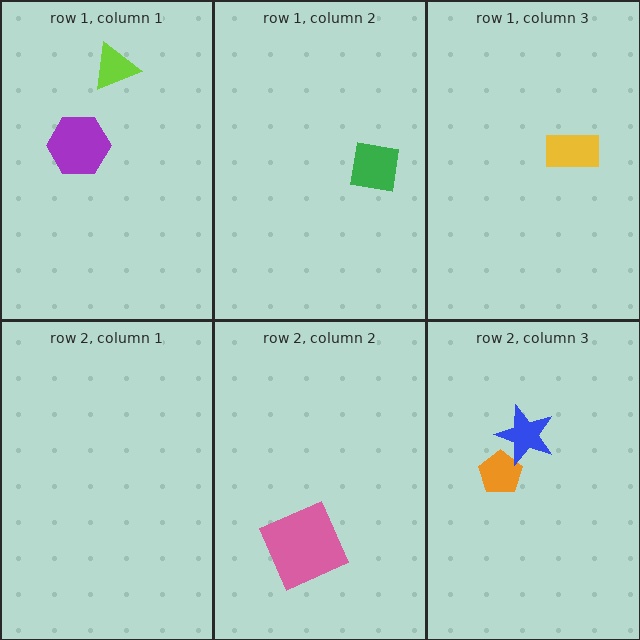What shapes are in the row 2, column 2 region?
The pink square.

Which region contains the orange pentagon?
The row 2, column 3 region.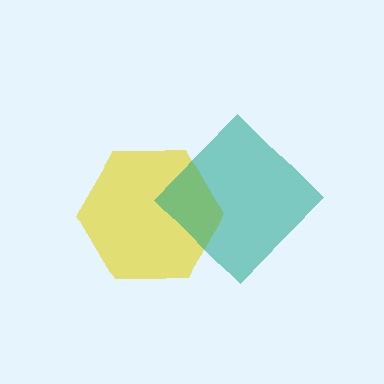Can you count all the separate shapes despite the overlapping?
Yes, there are 2 separate shapes.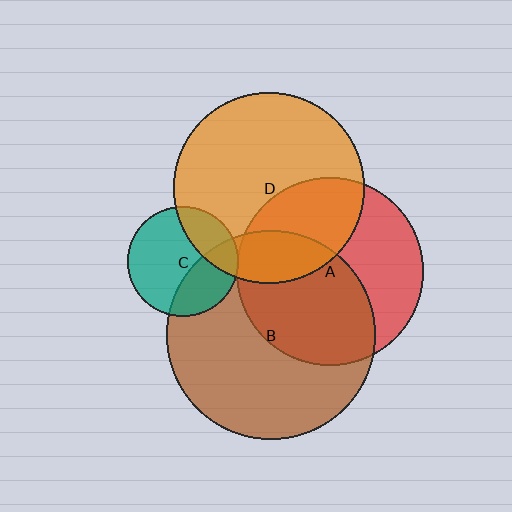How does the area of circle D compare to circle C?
Approximately 3.0 times.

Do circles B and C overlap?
Yes.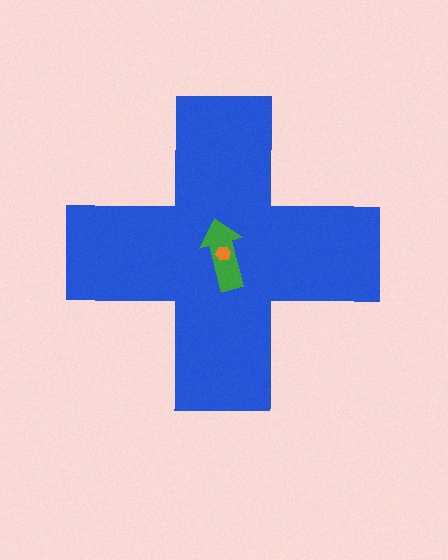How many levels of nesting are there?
3.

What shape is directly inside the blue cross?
The green arrow.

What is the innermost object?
The orange hexagon.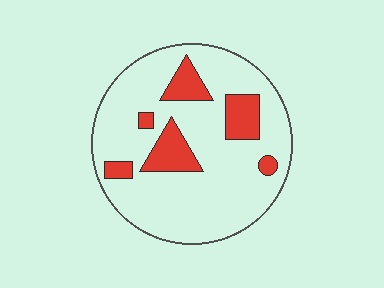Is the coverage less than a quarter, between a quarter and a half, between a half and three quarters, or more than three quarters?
Less than a quarter.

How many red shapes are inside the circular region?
6.